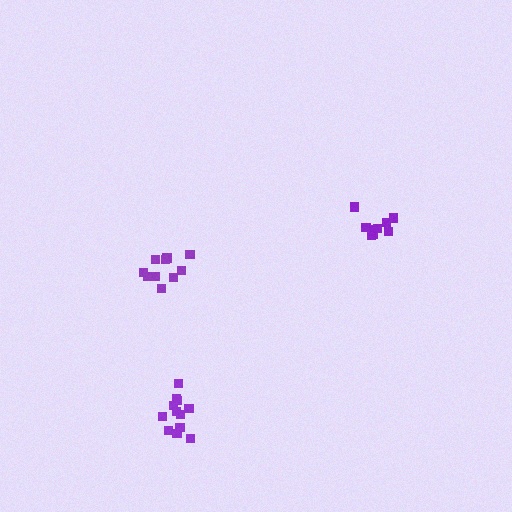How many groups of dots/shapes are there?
There are 3 groups.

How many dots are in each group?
Group 1: 10 dots, Group 2: 12 dots, Group 3: 10 dots (32 total).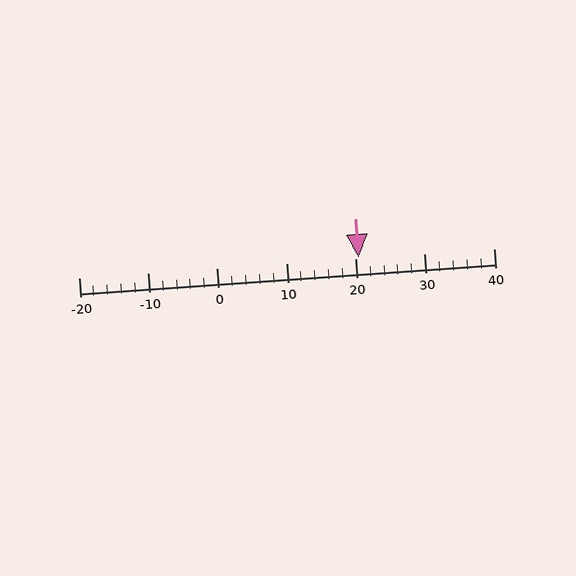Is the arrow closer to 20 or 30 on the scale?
The arrow is closer to 20.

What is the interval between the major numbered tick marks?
The major tick marks are spaced 10 units apart.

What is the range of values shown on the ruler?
The ruler shows values from -20 to 40.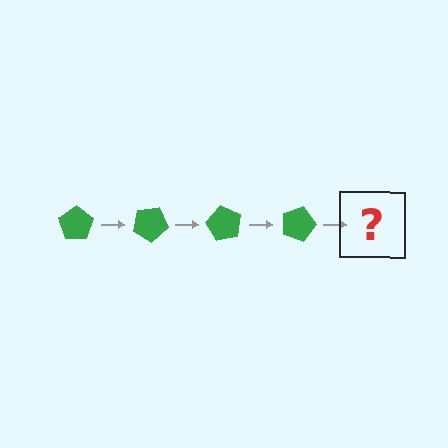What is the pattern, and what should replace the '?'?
The pattern is that the pentagon rotates 30 degrees each step. The '?' should be a green pentagon rotated 120 degrees.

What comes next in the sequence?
The next element should be a green pentagon rotated 120 degrees.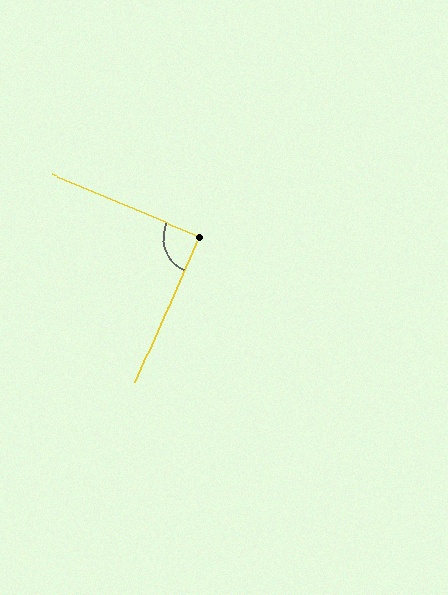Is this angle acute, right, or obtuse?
It is approximately a right angle.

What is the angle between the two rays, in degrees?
Approximately 89 degrees.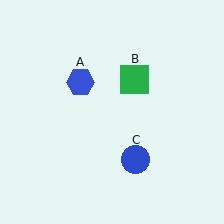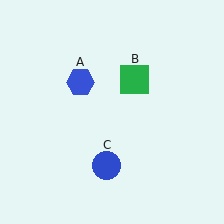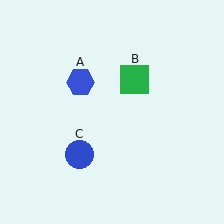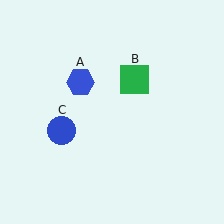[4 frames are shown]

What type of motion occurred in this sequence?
The blue circle (object C) rotated clockwise around the center of the scene.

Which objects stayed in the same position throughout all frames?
Blue hexagon (object A) and green square (object B) remained stationary.